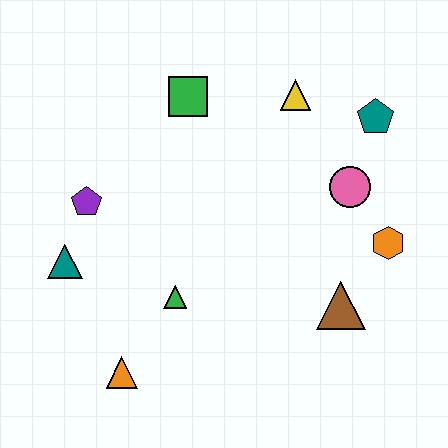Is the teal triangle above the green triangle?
Yes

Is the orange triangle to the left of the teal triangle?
No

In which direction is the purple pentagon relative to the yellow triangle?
The purple pentagon is to the left of the yellow triangle.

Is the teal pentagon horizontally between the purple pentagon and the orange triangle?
No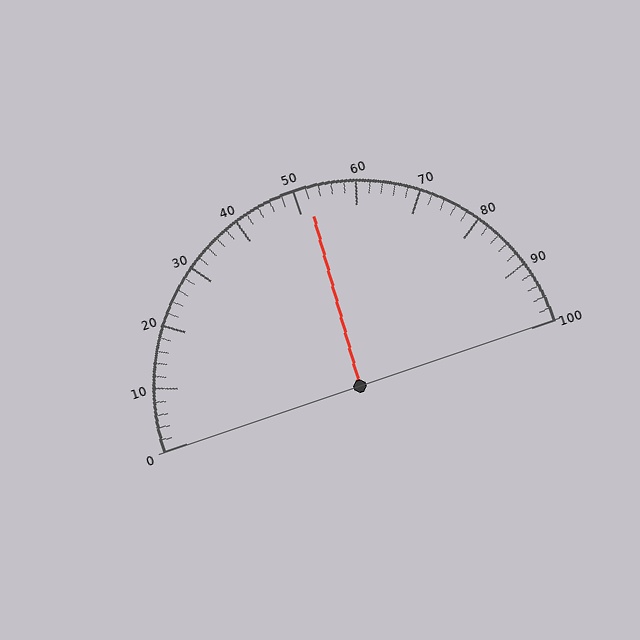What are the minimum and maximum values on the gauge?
The gauge ranges from 0 to 100.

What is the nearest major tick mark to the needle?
The nearest major tick mark is 50.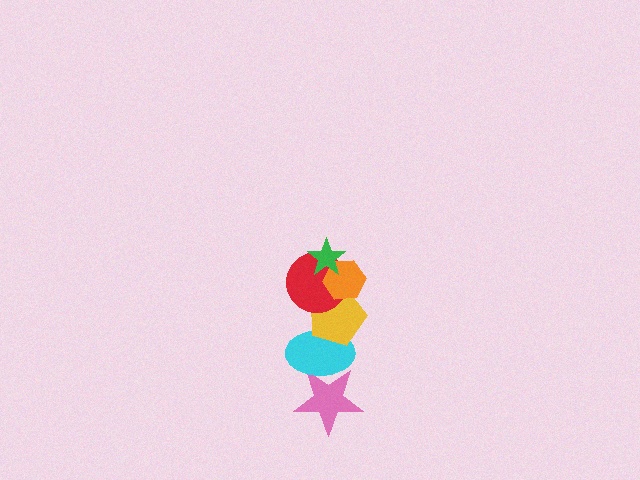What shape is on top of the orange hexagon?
The green star is on top of the orange hexagon.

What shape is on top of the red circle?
The orange hexagon is on top of the red circle.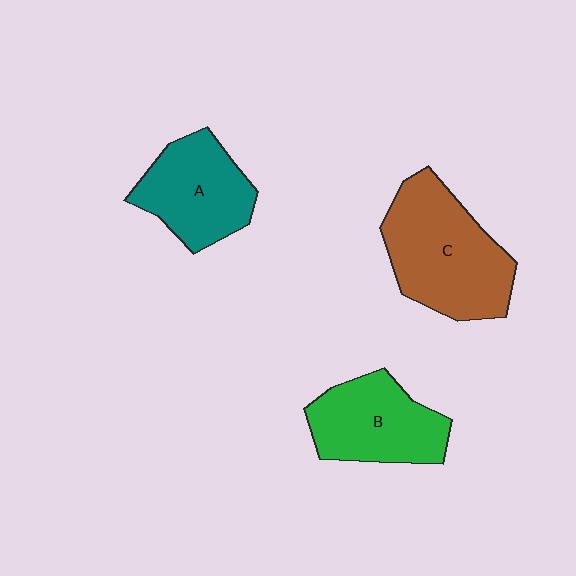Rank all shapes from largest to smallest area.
From largest to smallest: C (brown), B (green), A (teal).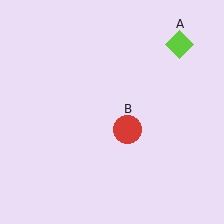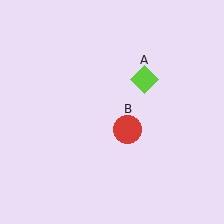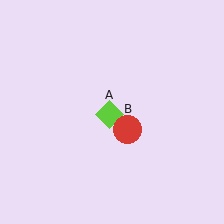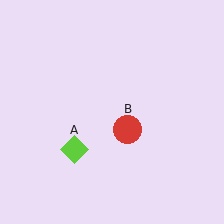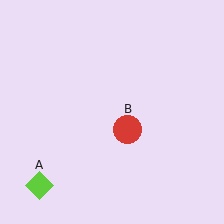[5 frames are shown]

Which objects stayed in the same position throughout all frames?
Red circle (object B) remained stationary.